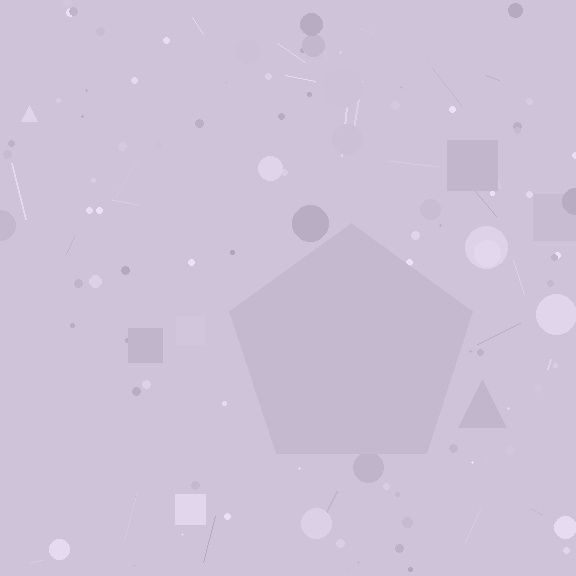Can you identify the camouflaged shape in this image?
The camouflaged shape is a pentagon.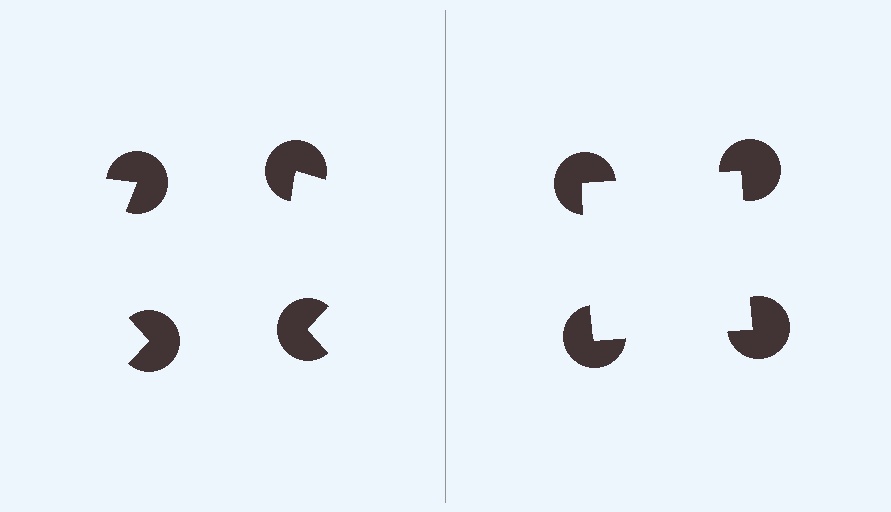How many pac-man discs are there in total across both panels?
8 — 4 on each side.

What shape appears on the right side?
An illusory square.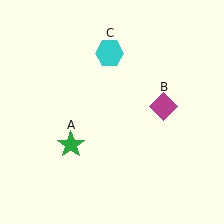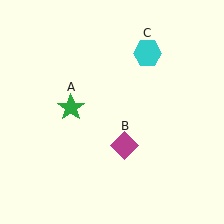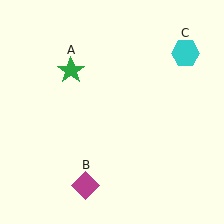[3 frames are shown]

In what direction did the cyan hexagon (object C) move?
The cyan hexagon (object C) moved right.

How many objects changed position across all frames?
3 objects changed position: green star (object A), magenta diamond (object B), cyan hexagon (object C).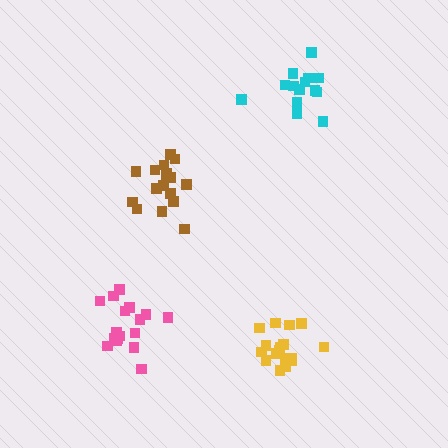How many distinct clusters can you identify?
There are 4 distinct clusters.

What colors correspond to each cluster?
The clusters are colored: brown, yellow, pink, cyan.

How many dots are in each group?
Group 1: 17 dots, Group 2: 17 dots, Group 3: 17 dots, Group 4: 14 dots (65 total).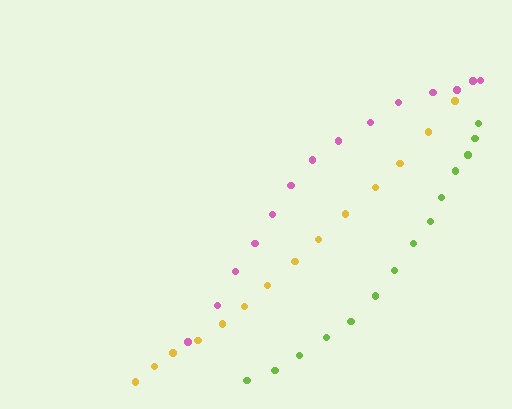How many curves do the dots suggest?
There are 3 distinct paths.